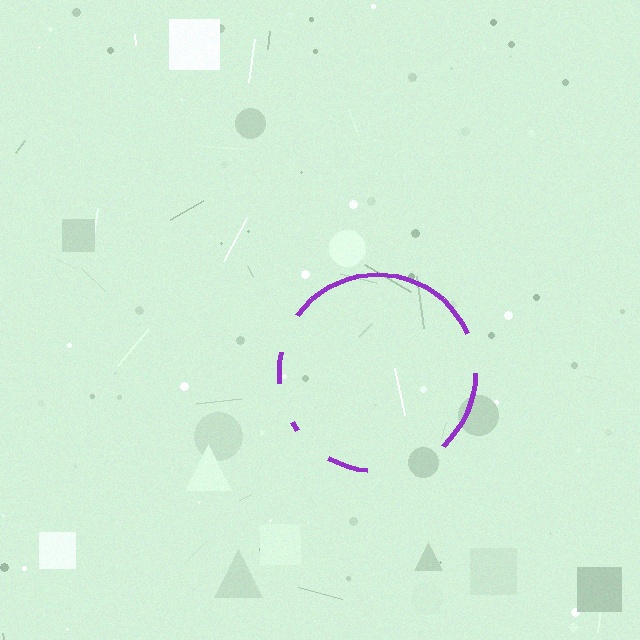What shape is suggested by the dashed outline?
The dashed outline suggests a circle.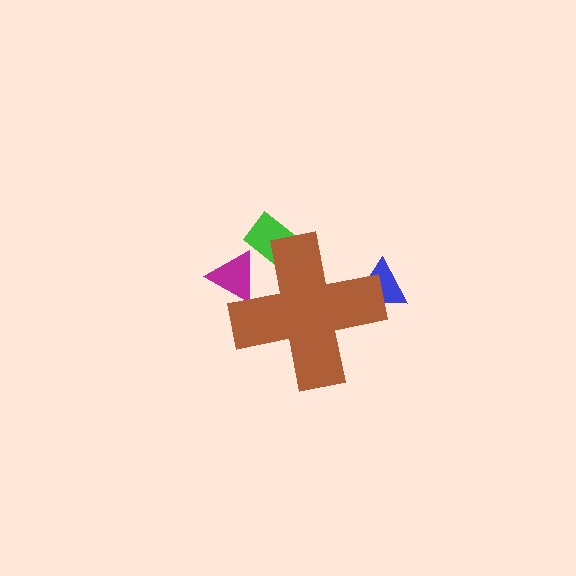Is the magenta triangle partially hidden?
Yes, the magenta triangle is partially hidden behind the brown cross.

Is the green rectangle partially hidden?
Yes, the green rectangle is partially hidden behind the brown cross.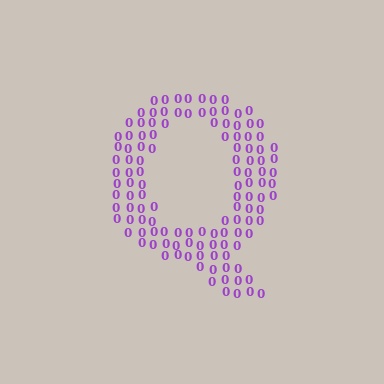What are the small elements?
The small elements are digit 0's.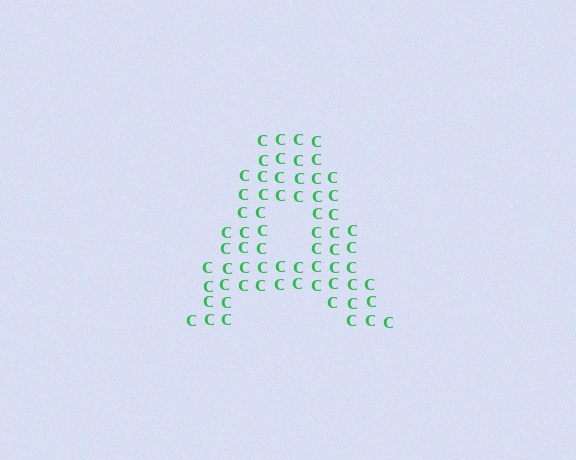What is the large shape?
The large shape is the letter A.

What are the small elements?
The small elements are letter C's.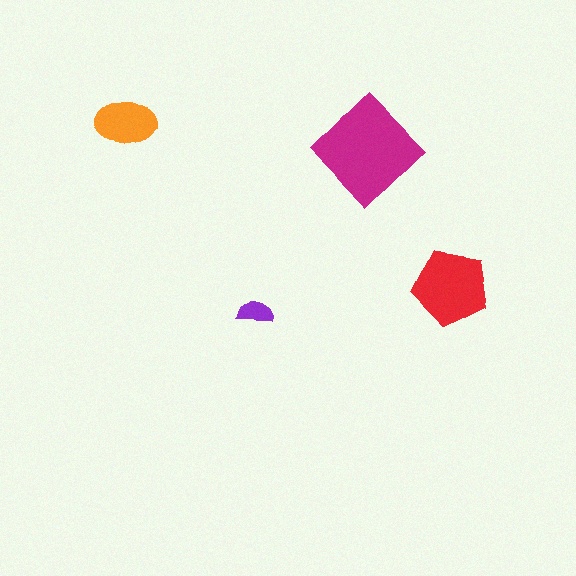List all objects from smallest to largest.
The purple semicircle, the orange ellipse, the red pentagon, the magenta diamond.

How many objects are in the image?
There are 4 objects in the image.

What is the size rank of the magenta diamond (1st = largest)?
1st.